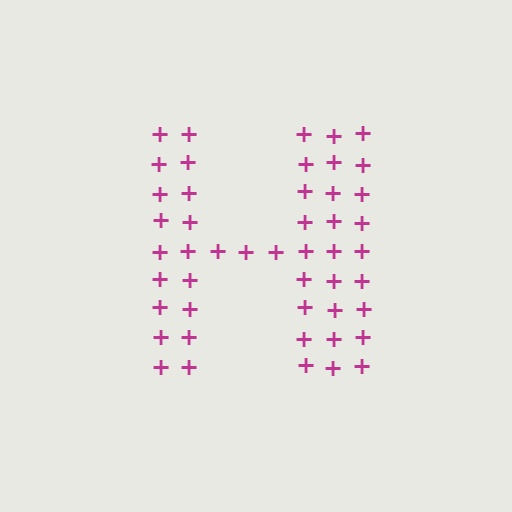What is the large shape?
The large shape is the letter H.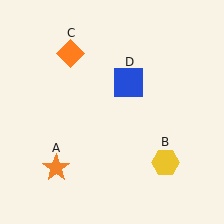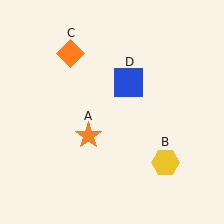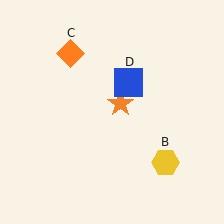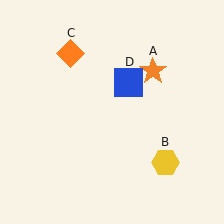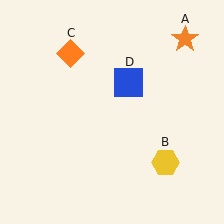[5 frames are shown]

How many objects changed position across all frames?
1 object changed position: orange star (object A).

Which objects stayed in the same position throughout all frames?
Yellow hexagon (object B) and orange diamond (object C) and blue square (object D) remained stationary.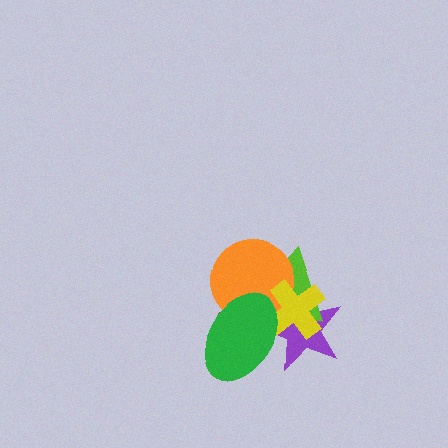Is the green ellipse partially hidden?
No, no other shape covers it.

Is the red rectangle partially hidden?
Yes, it is partially covered by another shape.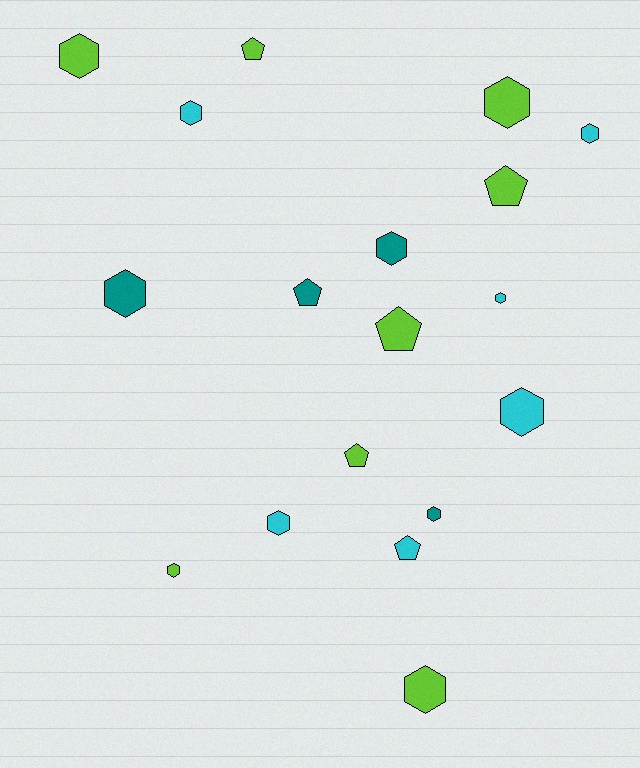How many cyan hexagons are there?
There are 5 cyan hexagons.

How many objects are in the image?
There are 18 objects.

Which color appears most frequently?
Lime, with 8 objects.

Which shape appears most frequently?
Hexagon, with 12 objects.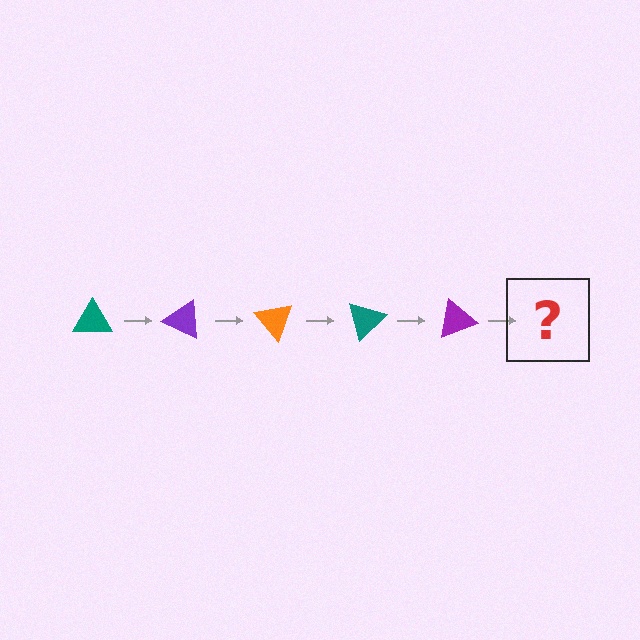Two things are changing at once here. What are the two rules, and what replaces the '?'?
The two rules are that it rotates 25 degrees each step and the color cycles through teal, purple, and orange. The '?' should be an orange triangle, rotated 125 degrees from the start.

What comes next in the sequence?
The next element should be an orange triangle, rotated 125 degrees from the start.